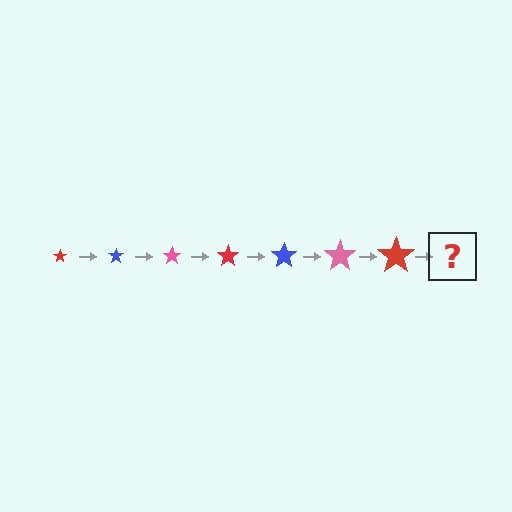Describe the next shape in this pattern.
It should be a blue star, larger than the previous one.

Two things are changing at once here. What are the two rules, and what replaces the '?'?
The two rules are that the star grows larger each step and the color cycles through red, blue, and pink. The '?' should be a blue star, larger than the previous one.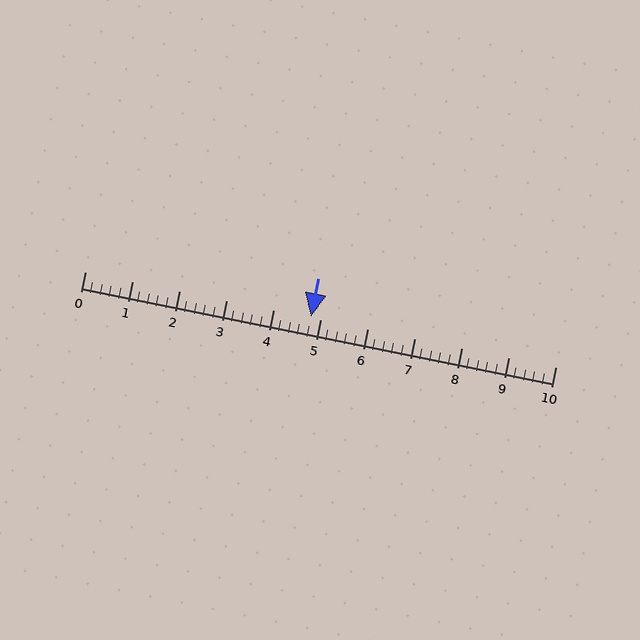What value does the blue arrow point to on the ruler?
The blue arrow points to approximately 4.8.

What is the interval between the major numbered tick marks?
The major tick marks are spaced 1 units apart.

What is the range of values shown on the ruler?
The ruler shows values from 0 to 10.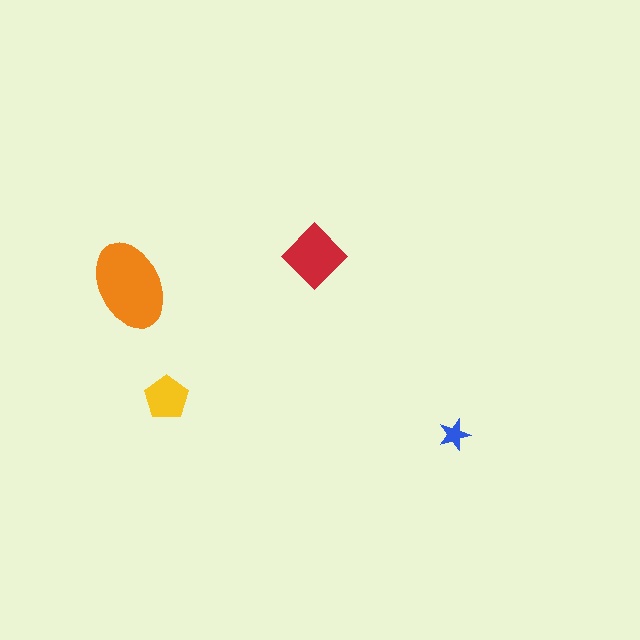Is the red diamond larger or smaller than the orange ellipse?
Smaller.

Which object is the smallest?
The blue star.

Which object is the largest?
The orange ellipse.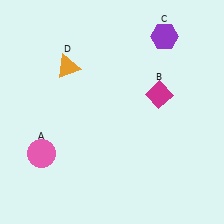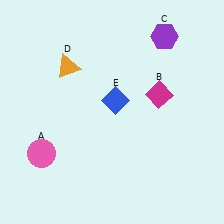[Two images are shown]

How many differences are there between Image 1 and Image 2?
There is 1 difference between the two images.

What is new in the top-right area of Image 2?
A blue diamond (E) was added in the top-right area of Image 2.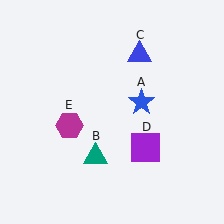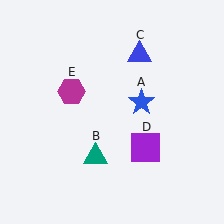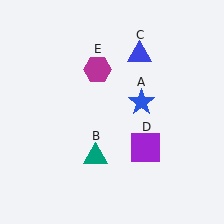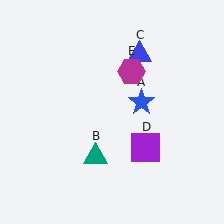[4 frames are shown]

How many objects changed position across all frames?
1 object changed position: magenta hexagon (object E).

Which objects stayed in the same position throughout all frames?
Blue star (object A) and teal triangle (object B) and blue triangle (object C) and purple square (object D) remained stationary.